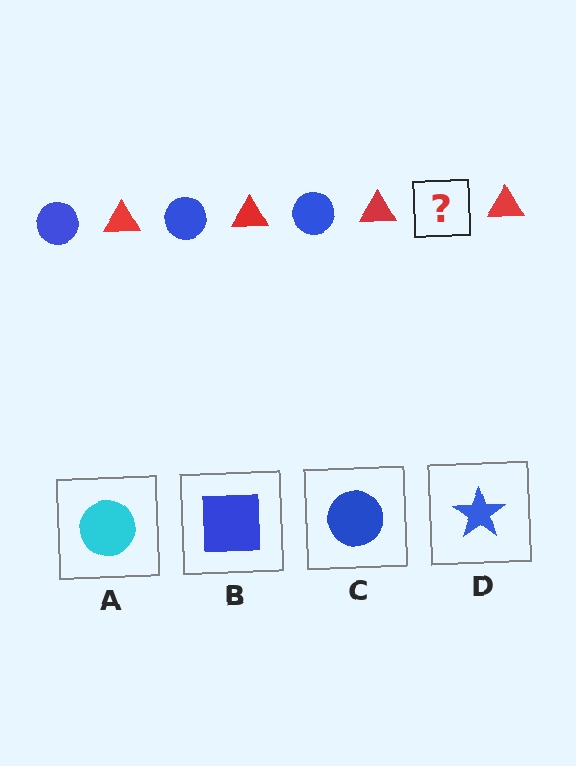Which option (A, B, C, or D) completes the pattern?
C.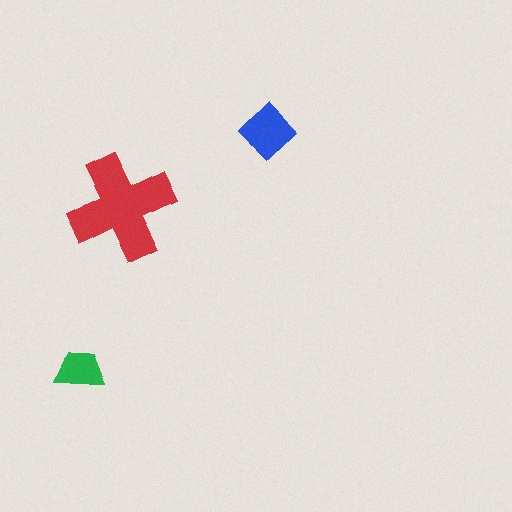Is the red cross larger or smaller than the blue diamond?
Larger.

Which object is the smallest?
The green trapezoid.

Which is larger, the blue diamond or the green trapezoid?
The blue diamond.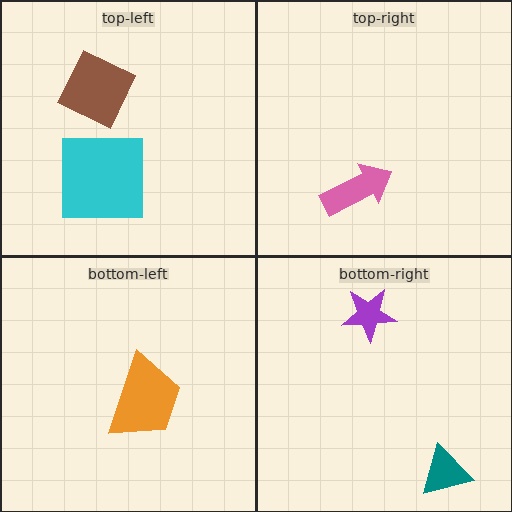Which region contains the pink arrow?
The top-right region.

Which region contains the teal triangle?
The bottom-right region.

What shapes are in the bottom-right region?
The purple star, the teal triangle.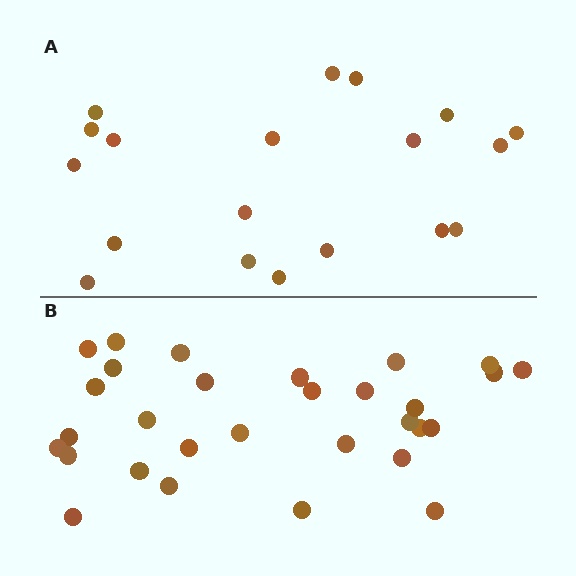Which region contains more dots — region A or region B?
Region B (the bottom region) has more dots.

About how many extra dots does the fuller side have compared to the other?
Region B has roughly 12 or so more dots than region A.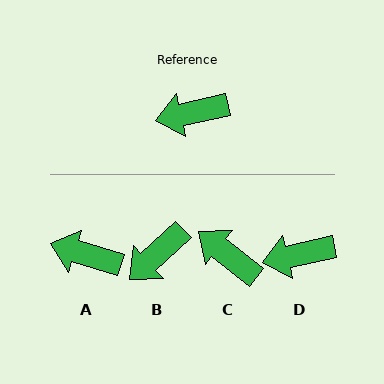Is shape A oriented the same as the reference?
No, it is off by about 29 degrees.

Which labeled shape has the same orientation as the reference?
D.